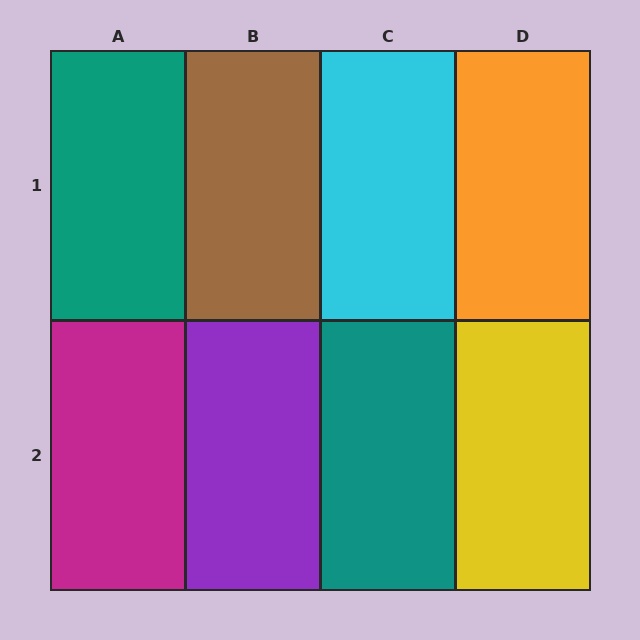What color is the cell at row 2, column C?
Teal.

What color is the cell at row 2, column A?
Magenta.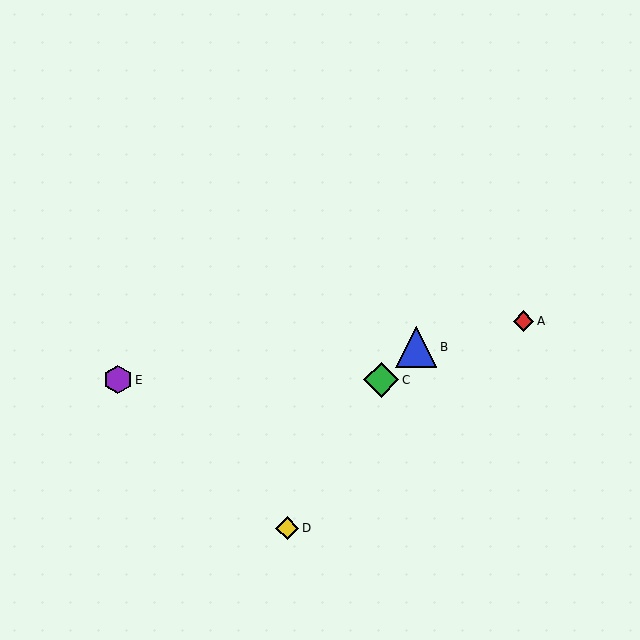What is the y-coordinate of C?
Object C is at y≈380.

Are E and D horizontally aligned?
No, E is at y≈380 and D is at y≈528.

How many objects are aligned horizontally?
2 objects (C, E) are aligned horizontally.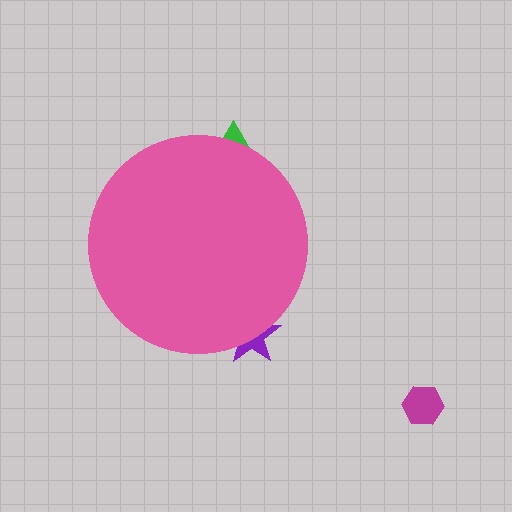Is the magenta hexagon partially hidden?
No, the magenta hexagon is fully visible.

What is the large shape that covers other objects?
A pink circle.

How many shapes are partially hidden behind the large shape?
2 shapes are partially hidden.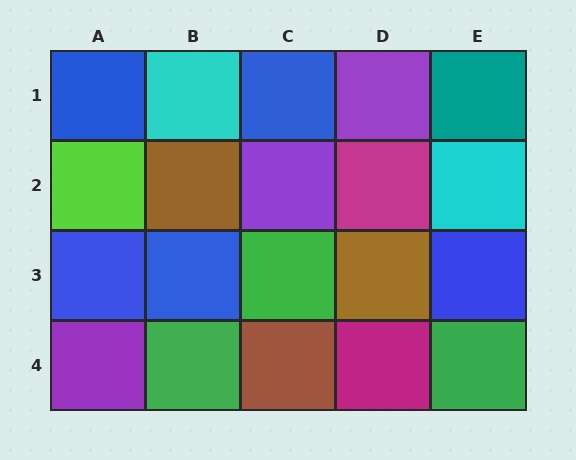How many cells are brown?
3 cells are brown.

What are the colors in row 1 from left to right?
Blue, cyan, blue, purple, teal.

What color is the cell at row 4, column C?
Brown.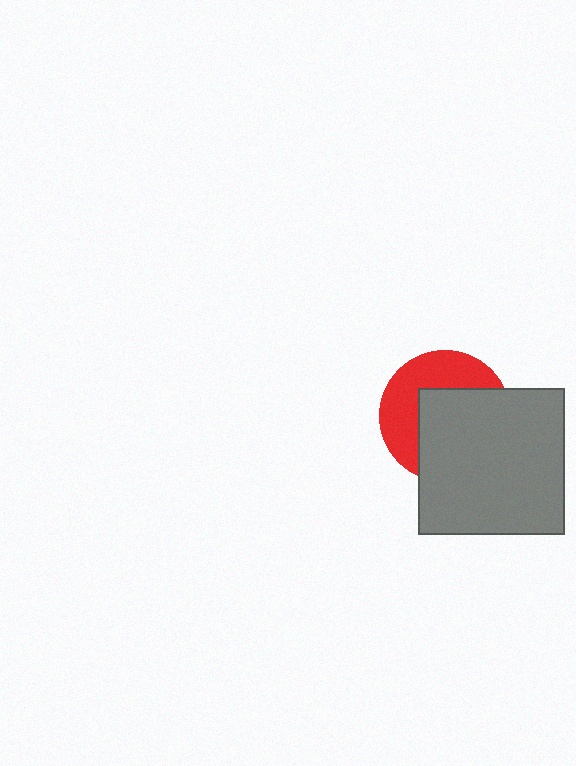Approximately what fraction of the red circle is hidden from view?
Roughly 57% of the red circle is hidden behind the gray square.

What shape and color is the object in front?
The object in front is a gray square.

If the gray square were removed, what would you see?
You would see the complete red circle.